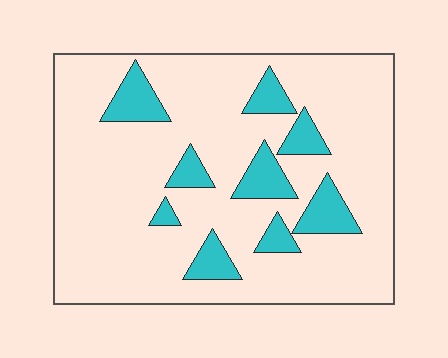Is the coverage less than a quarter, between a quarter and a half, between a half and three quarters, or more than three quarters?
Less than a quarter.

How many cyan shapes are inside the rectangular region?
9.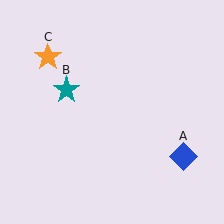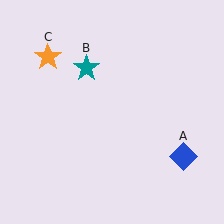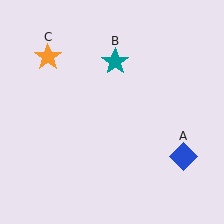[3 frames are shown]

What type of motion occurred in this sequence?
The teal star (object B) rotated clockwise around the center of the scene.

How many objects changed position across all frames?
1 object changed position: teal star (object B).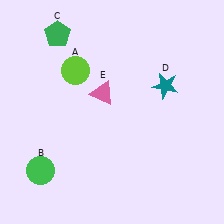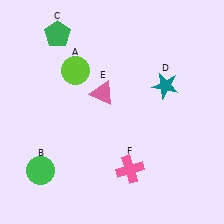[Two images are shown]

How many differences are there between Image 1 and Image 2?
There is 1 difference between the two images.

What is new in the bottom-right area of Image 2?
A pink cross (F) was added in the bottom-right area of Image 2.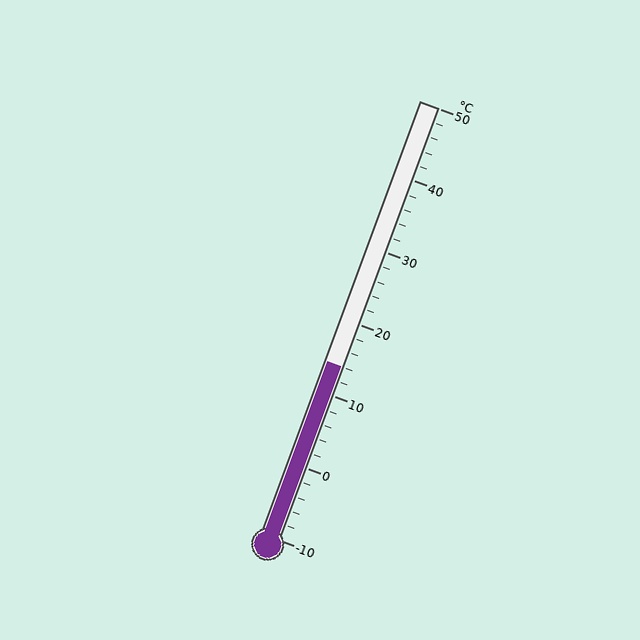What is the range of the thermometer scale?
The thermometer scale ranges from -10°C to 50°C.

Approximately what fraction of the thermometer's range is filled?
The thermometer is filled to approximately 40% of its range.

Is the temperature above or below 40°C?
The temperature is below 40°C.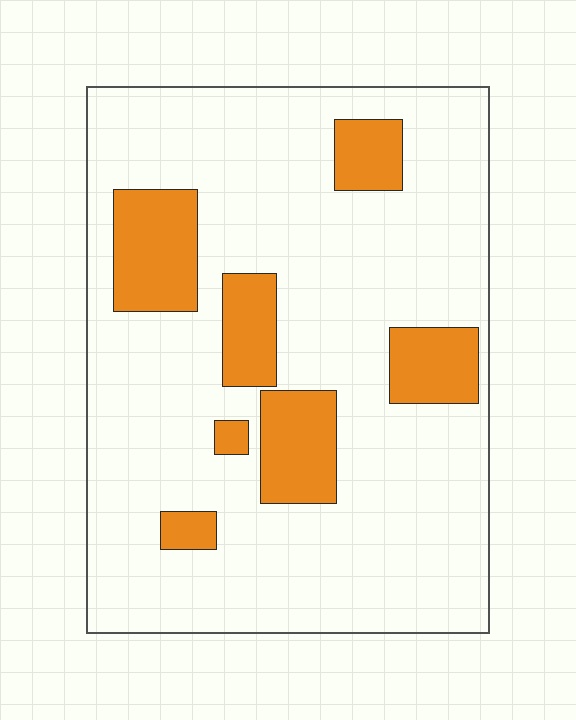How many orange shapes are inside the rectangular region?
7.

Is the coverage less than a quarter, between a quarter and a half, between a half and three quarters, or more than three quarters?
Less than a quarter.